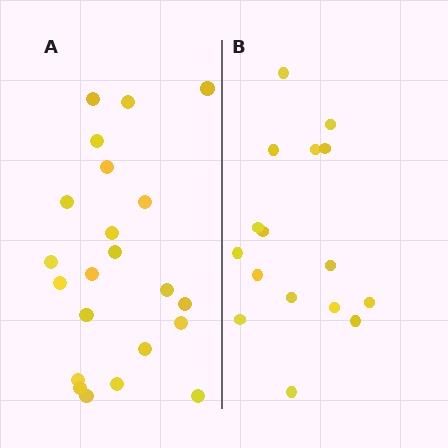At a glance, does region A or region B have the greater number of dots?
Region A (the left region) has more dots.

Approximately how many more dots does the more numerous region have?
Region A has about 6 more dots than region B.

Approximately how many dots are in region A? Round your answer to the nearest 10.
About 20 dots. (The exact count is 22, which rounds to 20.)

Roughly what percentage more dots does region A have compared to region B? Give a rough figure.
About 40% more.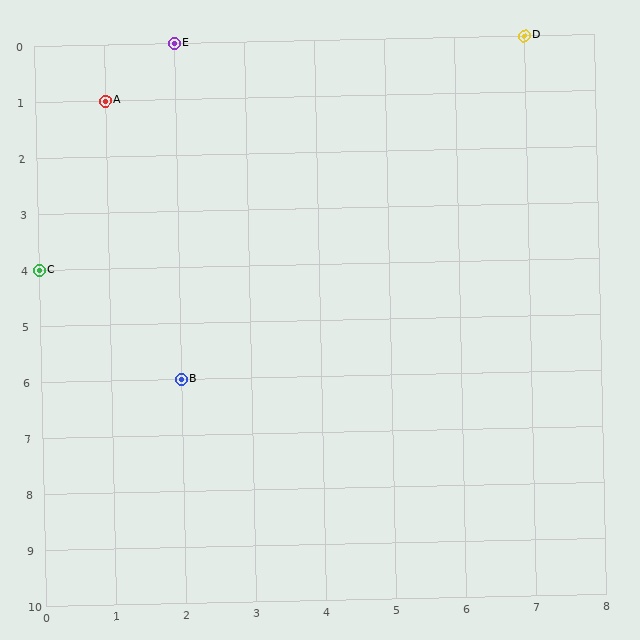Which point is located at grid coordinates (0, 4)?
Point C is at (0, 4).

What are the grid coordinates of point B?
Point B is at grid coordinates (2, 6).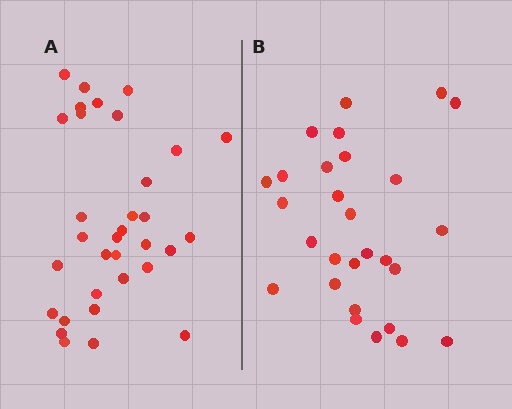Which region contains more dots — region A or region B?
Region A (the left region) has more dots.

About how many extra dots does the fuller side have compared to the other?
Region A has about 5 more dots than region B.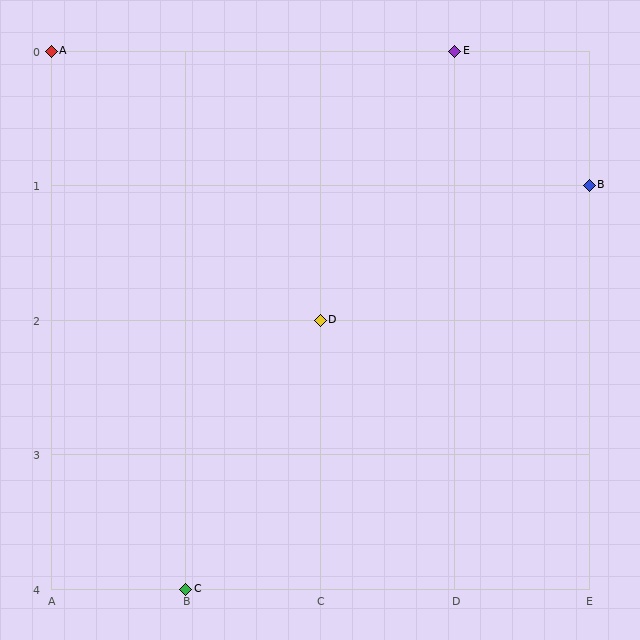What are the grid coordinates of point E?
Point E is at grid coordinates (D, 0).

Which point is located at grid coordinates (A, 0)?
Point A is at (A, 0).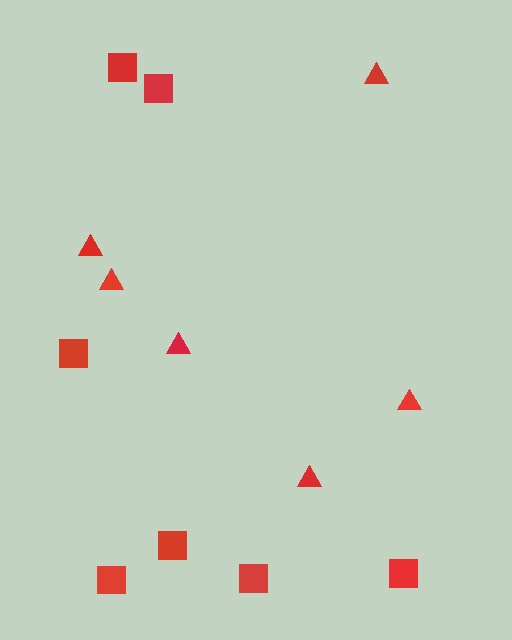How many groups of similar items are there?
There are 2 groups: one group of squares (7) and one group of triangles (6).